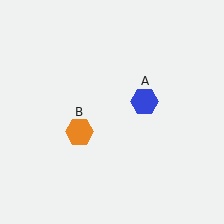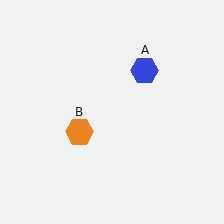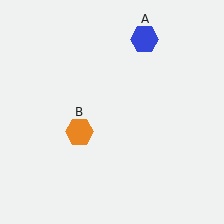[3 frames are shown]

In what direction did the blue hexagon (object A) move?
The blue hexagon (object A) moved up.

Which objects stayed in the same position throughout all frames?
Orange hexagon (object B) remained stationary.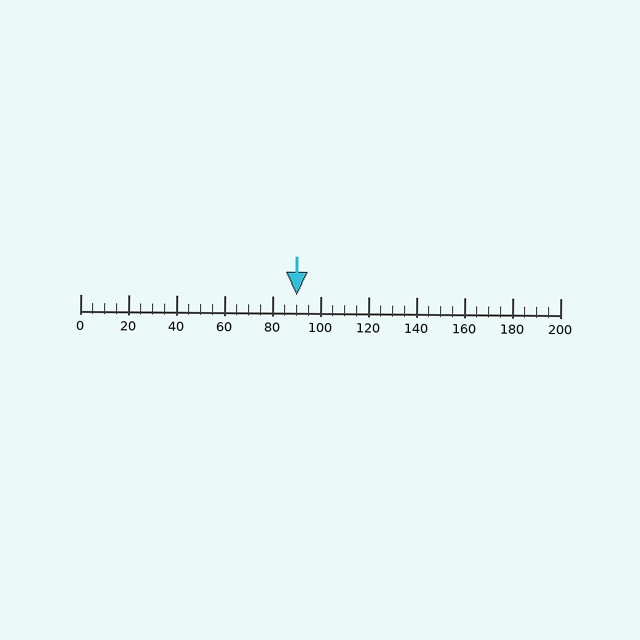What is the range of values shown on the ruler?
The ruler shows values from 0 to 200.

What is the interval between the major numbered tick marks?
The major tick marks are spaced 20 units apart.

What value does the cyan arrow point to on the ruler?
The cyan arrow points to approximately 90.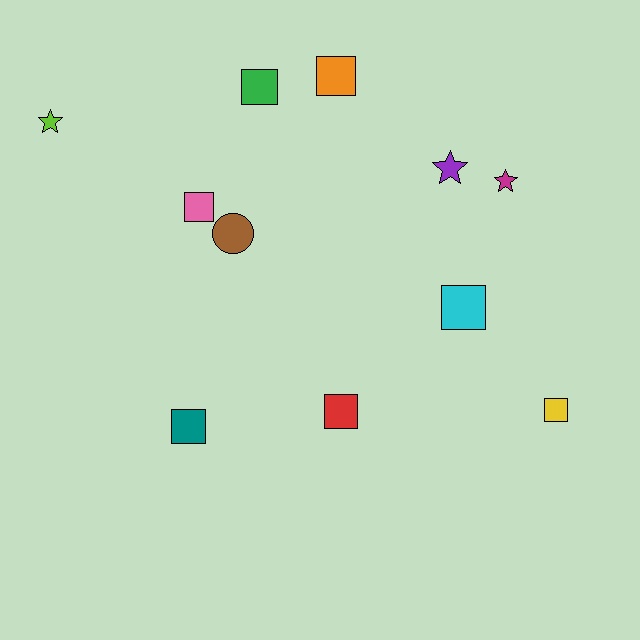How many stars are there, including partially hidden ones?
There are 3 stars.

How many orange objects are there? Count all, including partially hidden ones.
There is 1 orange object.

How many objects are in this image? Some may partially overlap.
There are 11 objects.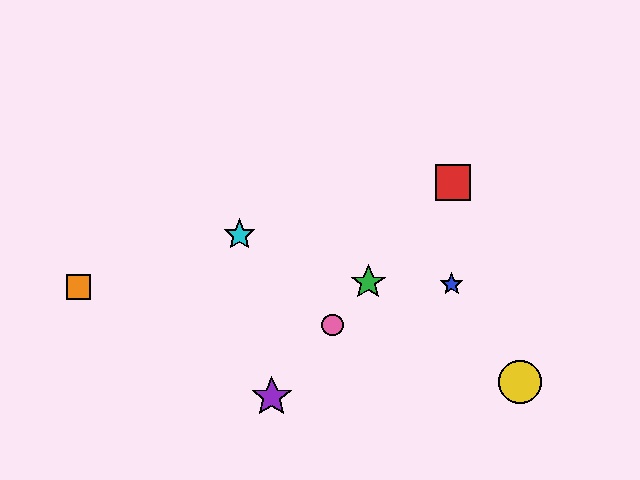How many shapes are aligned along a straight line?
4 shapes (the red square, the green star, the purple star, the pink circle) are aligned along a straight line.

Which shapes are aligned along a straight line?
The red square, the green star, the purple star, the pink circle are aligned along a straight line.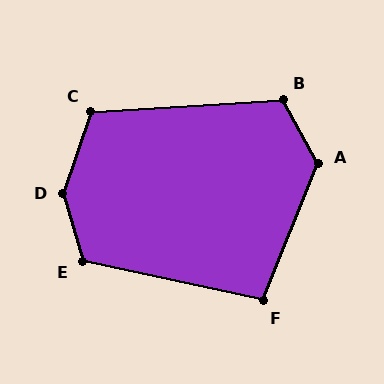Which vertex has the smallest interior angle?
F, at approximately 100 degrees.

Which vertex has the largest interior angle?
D, at approximately 145 degrees.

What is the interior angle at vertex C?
Approximately 112 degrees (obtuse).